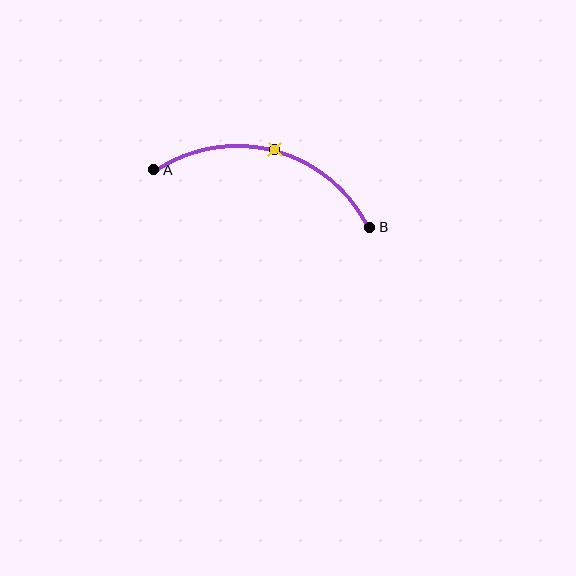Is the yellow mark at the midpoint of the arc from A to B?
Yes. The yellow mark lies on the arc at equal arc-length from both A and B — it is the arc midpoint.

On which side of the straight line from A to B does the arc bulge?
The arc bulges above the straight line connecting A and B.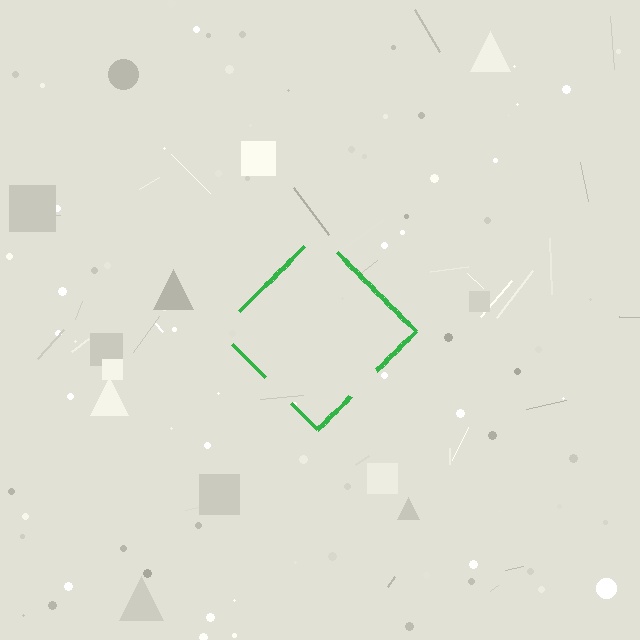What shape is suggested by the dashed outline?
The dashed outline suggests a diamond.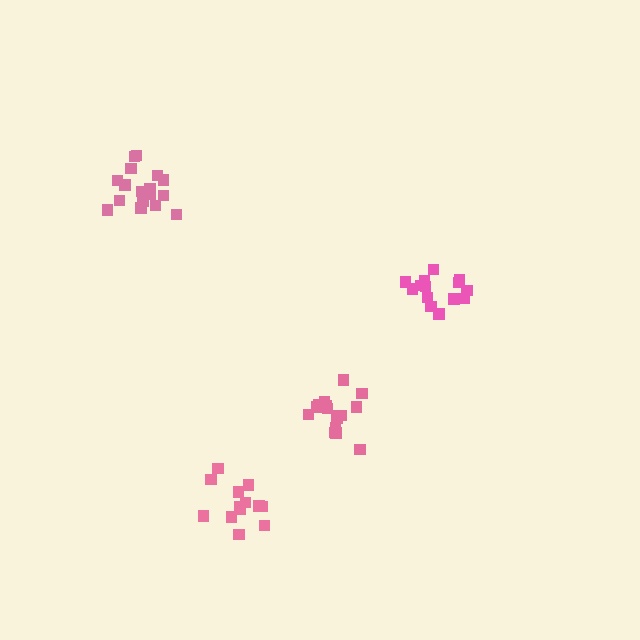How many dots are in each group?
Group 1: 14 dots, Group 2: 17 dots, Group 3: 14 dots, Group 4: 17 dots (62 total).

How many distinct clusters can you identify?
There are 4 distinct clusters.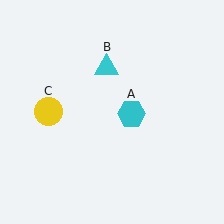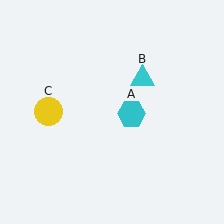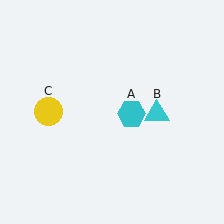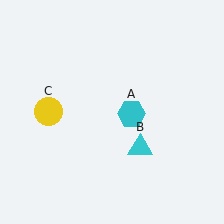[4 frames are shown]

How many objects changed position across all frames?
1 object changed position: cyan triangle (object B).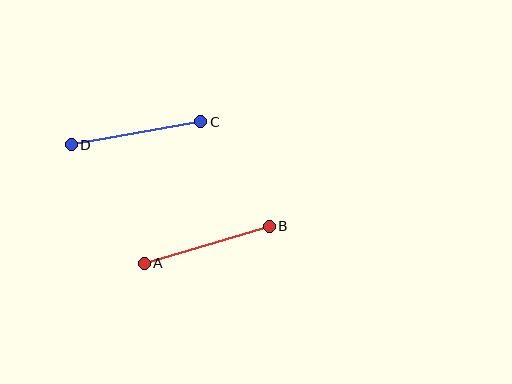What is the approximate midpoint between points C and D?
The midpoint is at approximately (136, 133) pixels.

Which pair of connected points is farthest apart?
Points C and D are farthest apart.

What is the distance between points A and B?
The distance is approximately 131 pixels.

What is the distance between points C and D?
The distance is approximately 131 pixels.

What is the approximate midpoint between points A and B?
The midpoint is at approximately (207, 245) pixels.